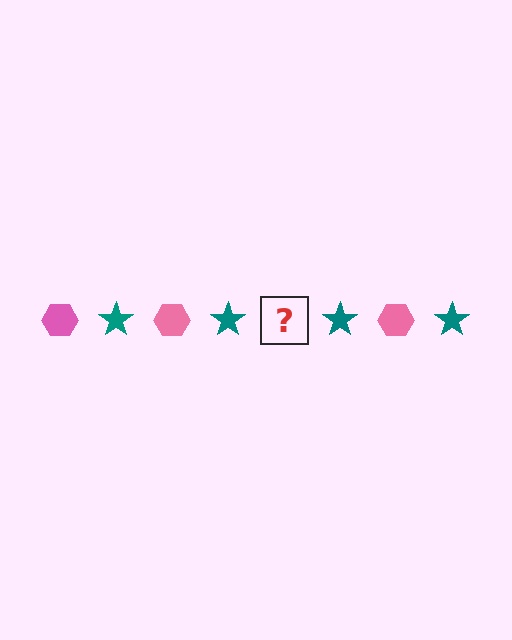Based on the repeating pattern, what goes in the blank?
The blank should be a pink hexagon.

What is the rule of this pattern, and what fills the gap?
The rule is that the pattern alternates between pink hexagon and teal star. The gap should be filled with a pink hexagon.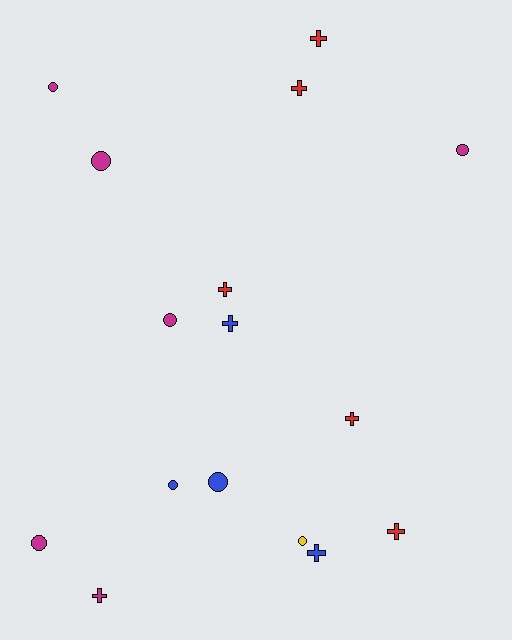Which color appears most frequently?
Magenta, with 6 objects.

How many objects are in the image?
There are 16 objects.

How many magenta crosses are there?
There is 1 magenta cross.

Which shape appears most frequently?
Circle, with 8 objects.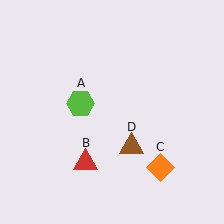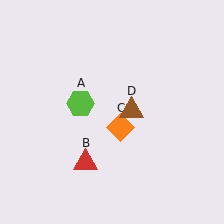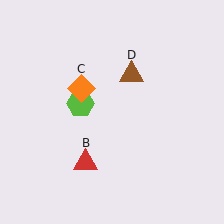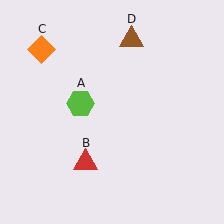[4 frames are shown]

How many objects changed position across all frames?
2 objects changed position: orange diamond (object C), brown triangle (object D).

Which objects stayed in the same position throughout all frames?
Lime hexagon (object A) and red triangle (object B) remained stationary.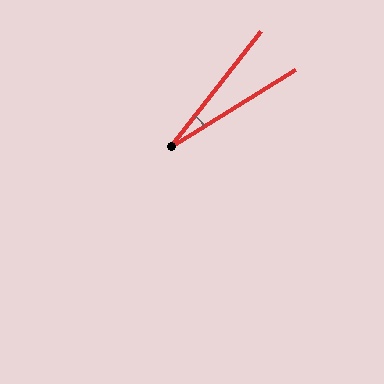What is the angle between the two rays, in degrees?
Approximately 20 degrees.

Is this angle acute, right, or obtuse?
It is acute.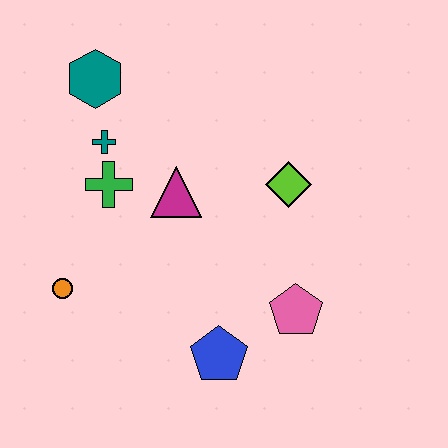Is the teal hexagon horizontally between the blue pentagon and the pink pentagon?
No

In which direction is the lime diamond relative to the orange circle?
The lime diamond is to the right of the orange circle.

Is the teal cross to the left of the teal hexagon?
No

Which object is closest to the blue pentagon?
The pink pentagon is closest to the blue pentagon.